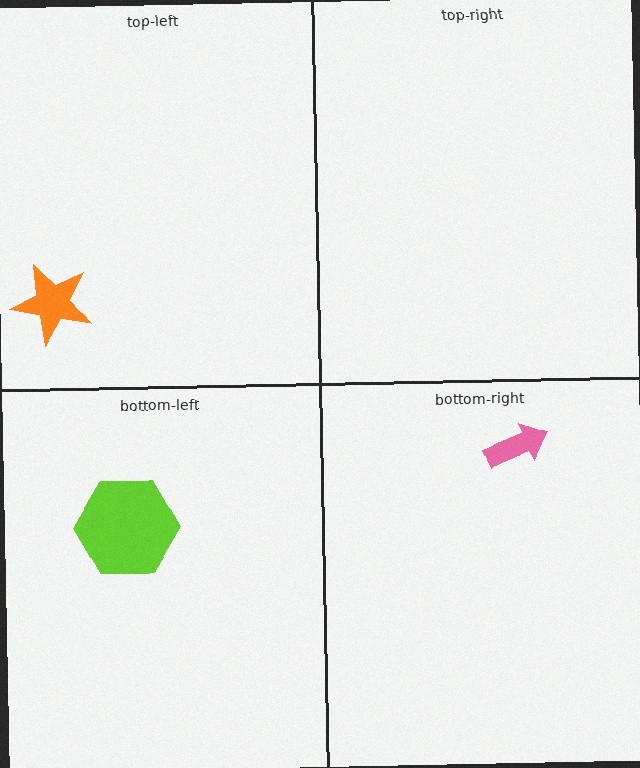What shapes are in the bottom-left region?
The lime hexagon.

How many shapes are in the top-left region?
1.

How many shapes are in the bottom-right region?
1.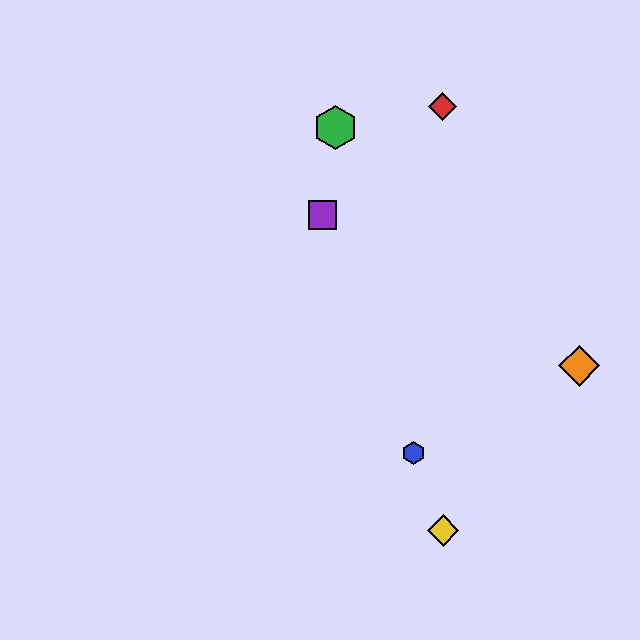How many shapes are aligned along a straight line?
3 shapes (the blue hexagon, the yellow diamond, the purple square) are aligned along a straight line.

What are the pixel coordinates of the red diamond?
The red diamond is at (443, 107).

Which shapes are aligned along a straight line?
The blue hexagon, the yellow diamond, the purple square are aligned along a straight line.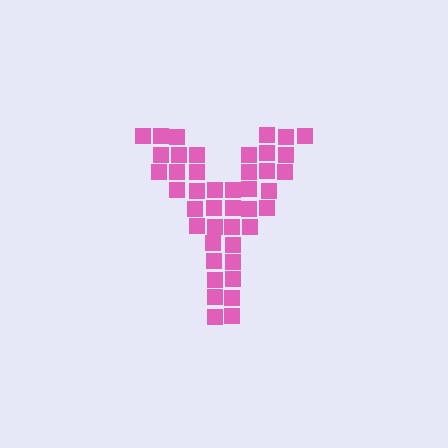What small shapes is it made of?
It is made of small squares.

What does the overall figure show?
The overall figure shows the letter Y.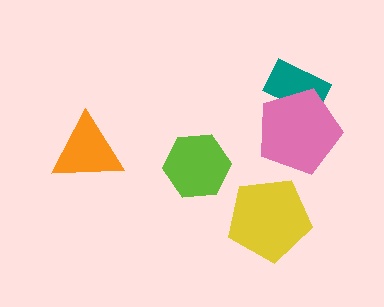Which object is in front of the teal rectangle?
The pink pentagon is in front of the teal rectangle.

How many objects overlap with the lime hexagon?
0 objects overlap with the lime hexagon.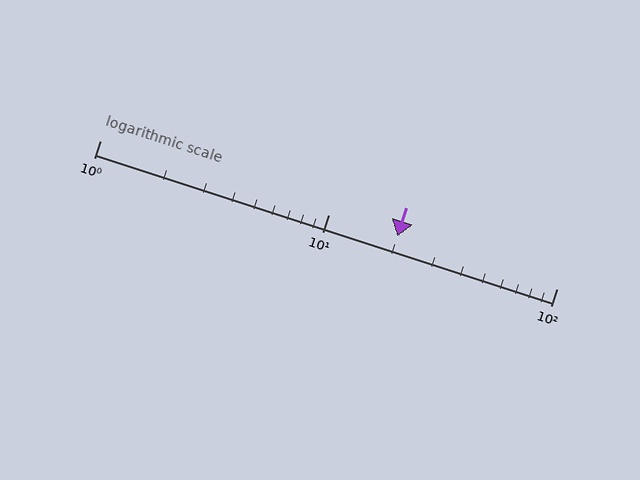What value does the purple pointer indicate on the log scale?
The pointer indicates approximately 20.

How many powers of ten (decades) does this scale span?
The scale spans 2 decades, from 1 to 100.